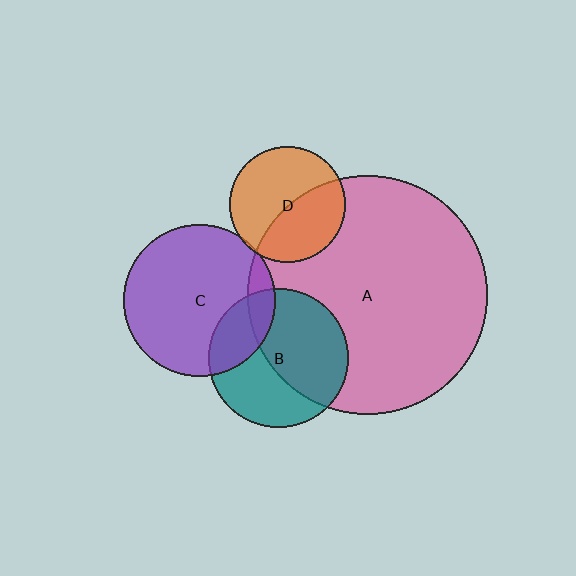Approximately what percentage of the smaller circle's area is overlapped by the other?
Approximately 10%.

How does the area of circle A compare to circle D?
Approximately 4.3 times.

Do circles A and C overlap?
Yes.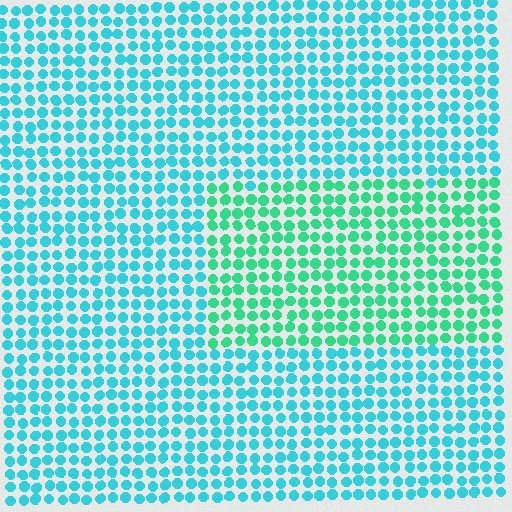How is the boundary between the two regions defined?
The boundary is defined purely by a slight shift in hue (about 33 degrees). Spacing, size, and orientation are identical on both sides.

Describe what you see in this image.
The image is filled with small cyan elements in a uniform arrangement. A rectangle-shaped region is visible where the elements are tinted to a slightly different hue, forming a subtle color boundary.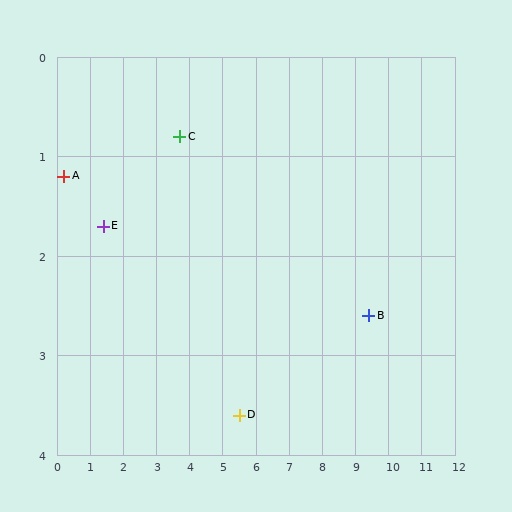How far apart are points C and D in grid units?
Points C and D are about 3.3 grid units apart.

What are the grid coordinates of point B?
Point B is at approximately (9.4, 2.6).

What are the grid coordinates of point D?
Point D is at approximately (5.5, 3.6).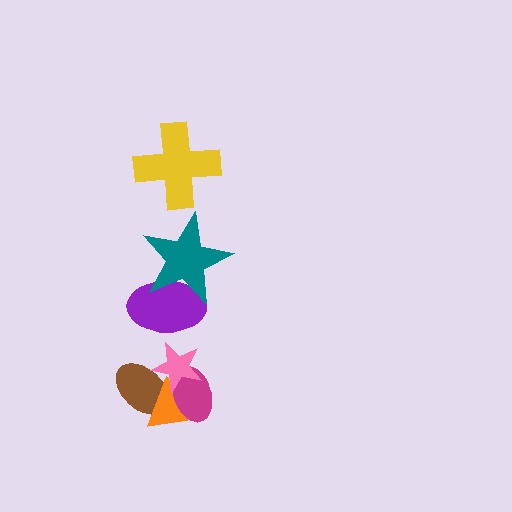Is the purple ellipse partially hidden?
Yes, it is partially covered by another shape.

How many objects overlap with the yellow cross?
0 objects overlap with the yellow cross.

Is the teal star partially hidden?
No, no other shape covers it.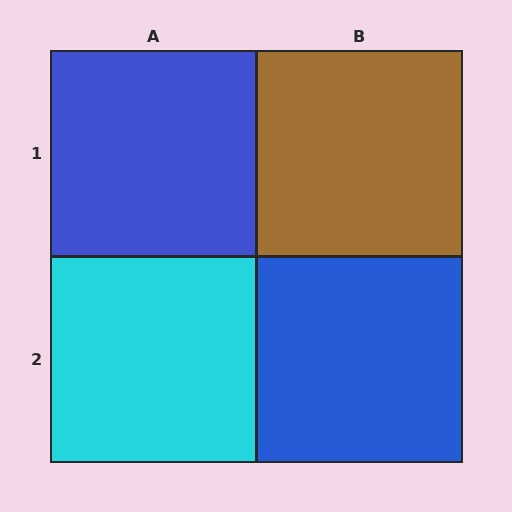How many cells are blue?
2 cells are blue.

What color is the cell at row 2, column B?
Blue.